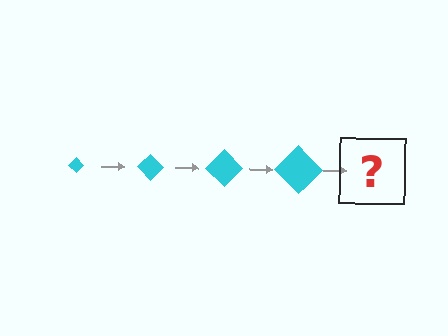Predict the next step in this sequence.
The next step is a cyan diamond, larger than the previous one.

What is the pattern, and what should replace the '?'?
The pattern is that the diamond gets progressively larger each step. The '?' should be a cyan diamond, larger than the previous one.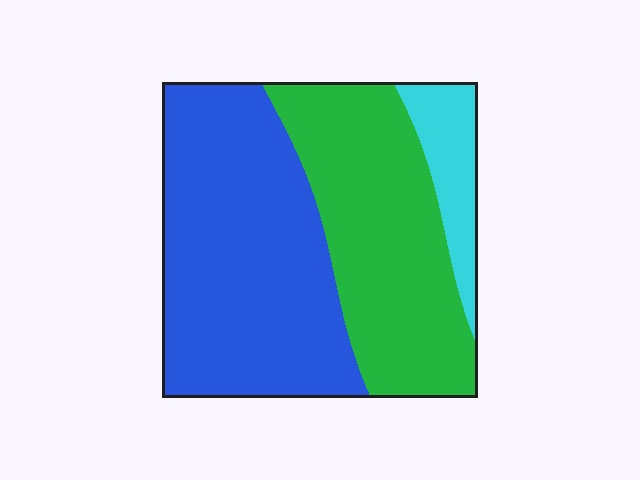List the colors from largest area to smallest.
From largest to smallest: blue, green, cyan.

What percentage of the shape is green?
Green takes up about two fifths (2/5) of the shape.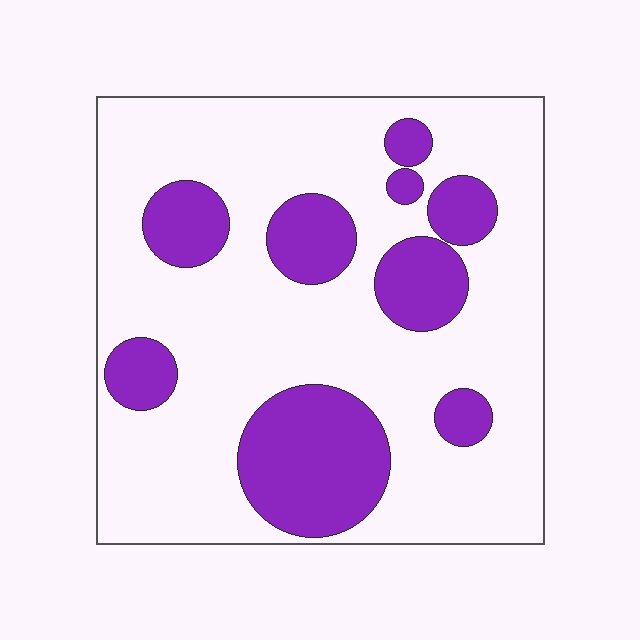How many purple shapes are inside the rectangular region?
9.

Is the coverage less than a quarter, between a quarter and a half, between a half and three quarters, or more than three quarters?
Between a quarter and a half.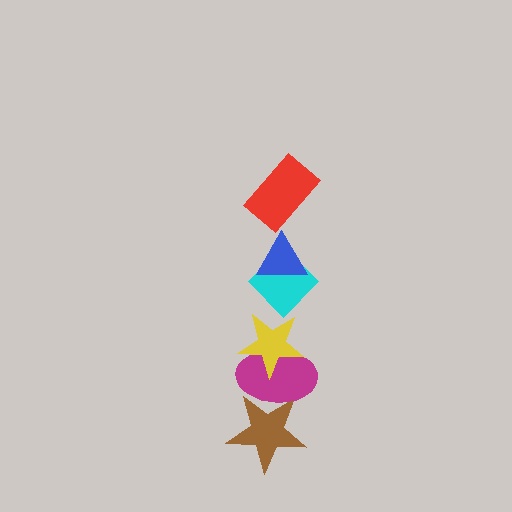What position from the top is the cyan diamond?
The cyan diamond is 3rd from the top.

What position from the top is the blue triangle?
The blue triangle is 2nd from the top.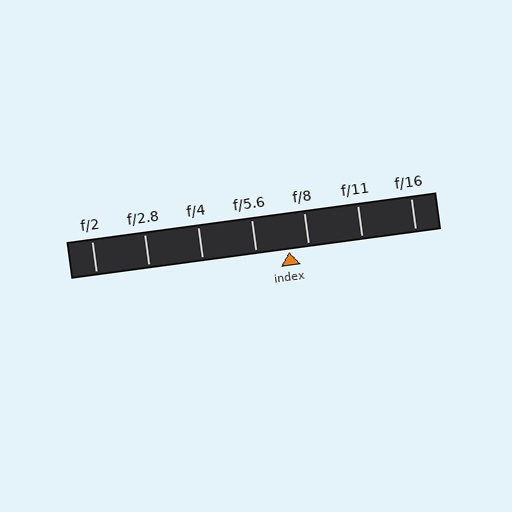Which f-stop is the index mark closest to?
The index mark is closest to f/8.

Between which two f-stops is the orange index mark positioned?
The index mark is between f/5.6 and f/8.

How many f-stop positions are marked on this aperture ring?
There are 7 f-stop positions marked.